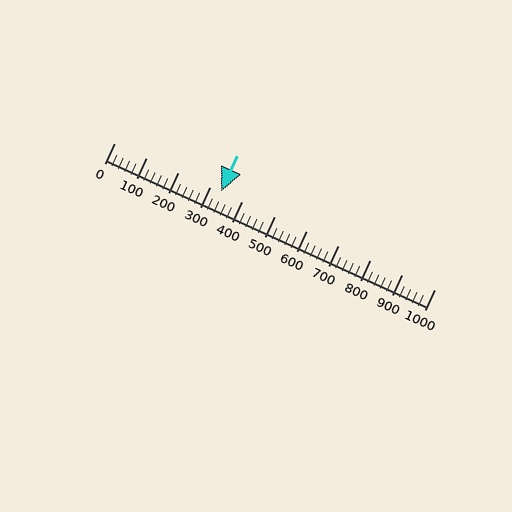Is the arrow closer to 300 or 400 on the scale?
The arrow is closer to 300.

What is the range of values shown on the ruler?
The ruler shows values from 0 to 1000.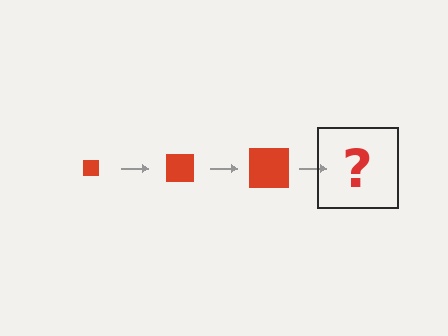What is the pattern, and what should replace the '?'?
The pattern is that the square gets progressively larger each step. The '?' should be a red square, larger than the previous one.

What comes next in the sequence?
The next element should be a red square, larger than the previous one.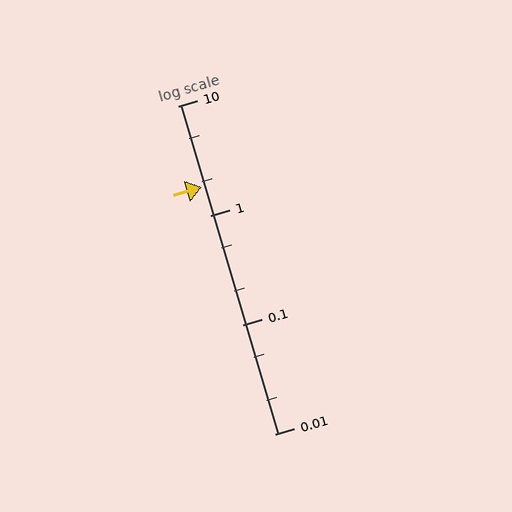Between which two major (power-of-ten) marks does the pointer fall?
The pointer is between 1 and 10.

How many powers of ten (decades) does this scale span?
The scale spans 3 decades, from 0.01 to 10.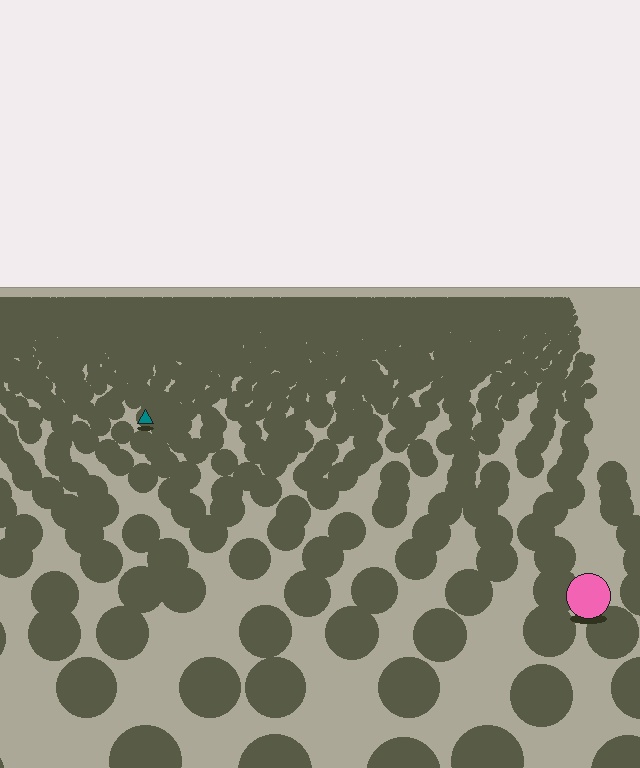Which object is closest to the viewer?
The pink circle is closest. The texture marks near it are larger and more spread out.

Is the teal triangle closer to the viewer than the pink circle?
No. The pink circle is closer — you can tell from the texture gradient: the ground texture is coarser near it.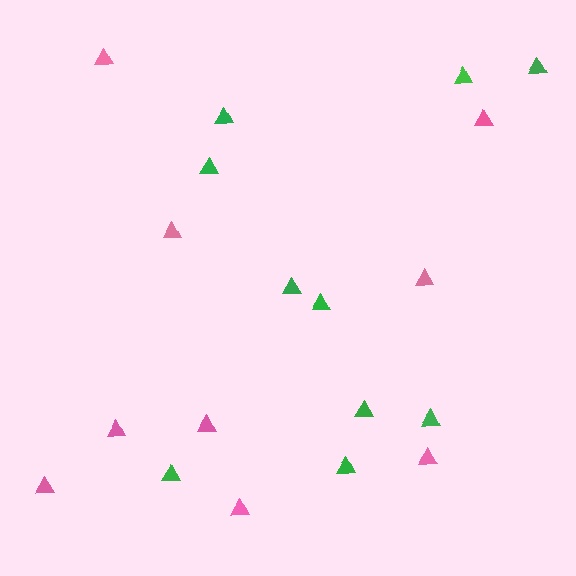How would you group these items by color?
There are 2 groups: one group of green triangles (10) and one group of pink triangles (9).